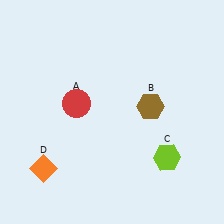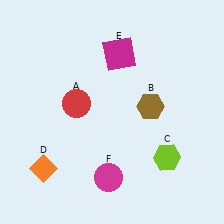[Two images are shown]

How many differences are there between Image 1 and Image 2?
There are 2 differences between the two images.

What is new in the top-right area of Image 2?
A magenta square (E) was added in the top-right area of Image 2.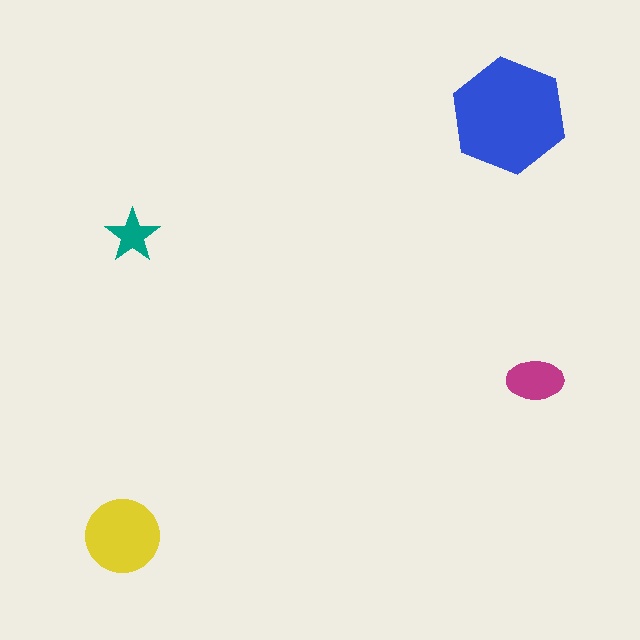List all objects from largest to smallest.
The blue hexagon, the yellow circle, the magenta ellipse, the teal star.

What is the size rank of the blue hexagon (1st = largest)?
1st.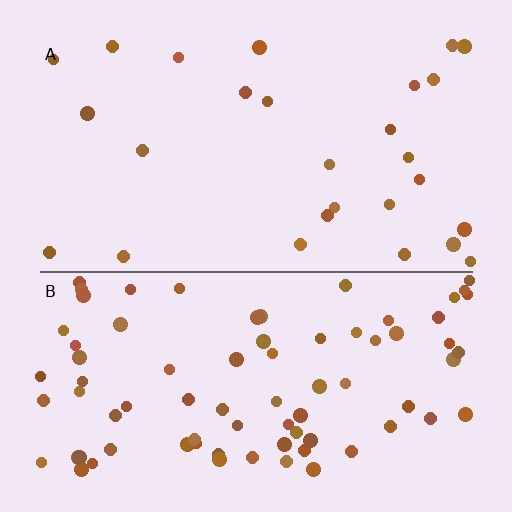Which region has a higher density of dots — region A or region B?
B (the bottom).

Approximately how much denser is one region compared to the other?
Approximately 3.0× — region B over region A.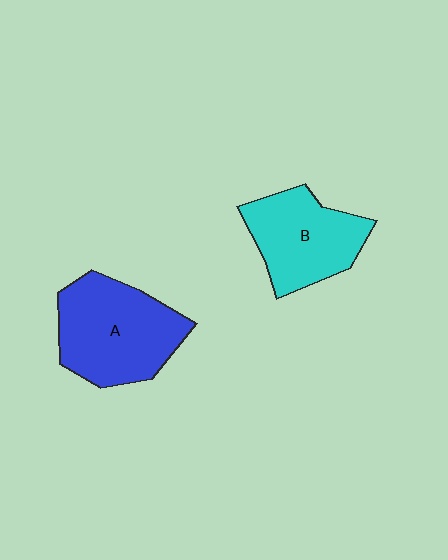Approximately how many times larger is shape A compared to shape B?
Approximately 1.2 times.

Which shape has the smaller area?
Shape B (cyan).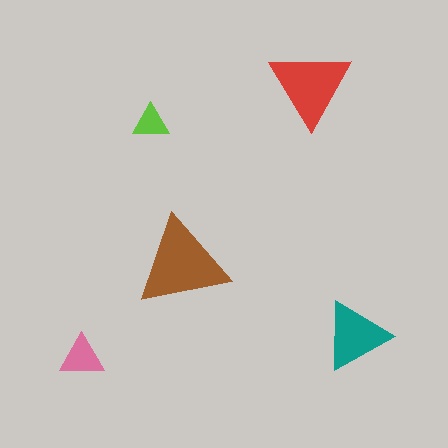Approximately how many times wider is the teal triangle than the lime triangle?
About 2 times wider.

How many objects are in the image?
There are 5 objects in the image.